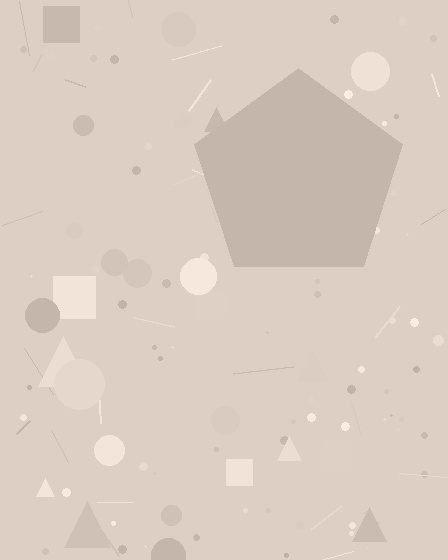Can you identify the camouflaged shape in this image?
The camouflaged shape is a pentagon.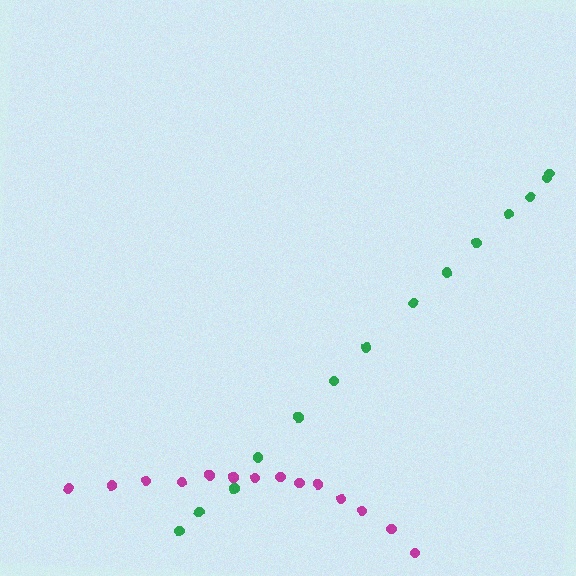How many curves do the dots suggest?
There are 2 distinct paths.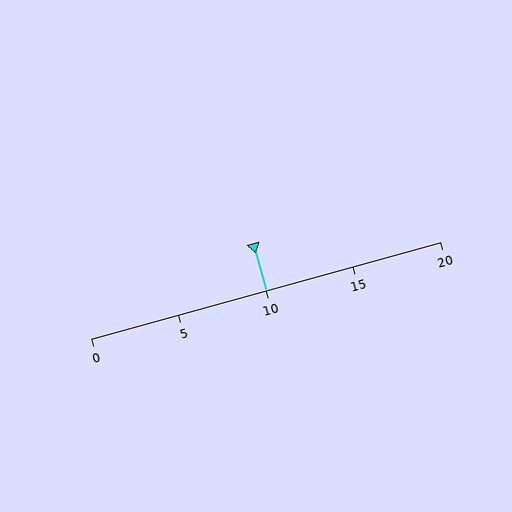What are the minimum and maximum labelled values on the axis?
The axis runs from 0 to 20.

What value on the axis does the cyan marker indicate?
The marker indicates approximately 10.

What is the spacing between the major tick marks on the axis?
The major ticks are spaced 5 apart.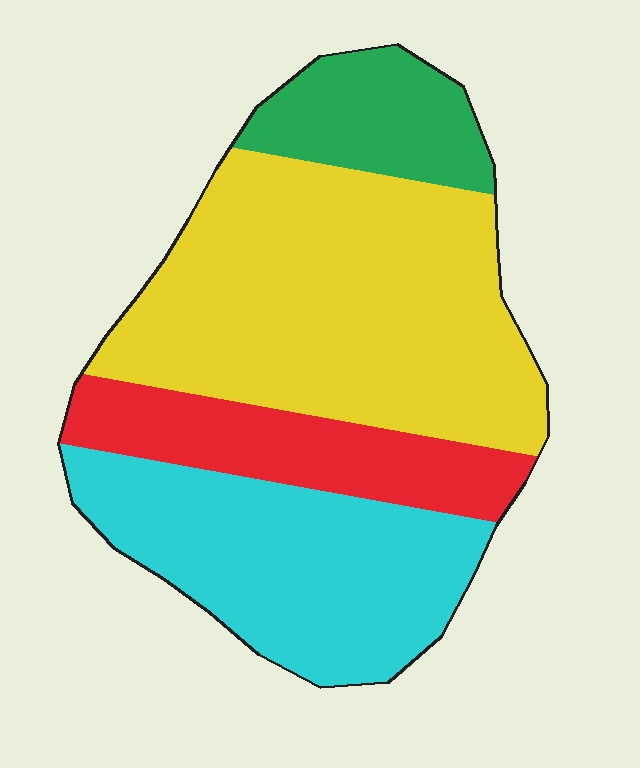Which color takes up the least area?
Green, at roughly 10%.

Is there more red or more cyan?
Cyan.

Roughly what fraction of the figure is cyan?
Cyan takes up about one quarter (1/4) of the figure.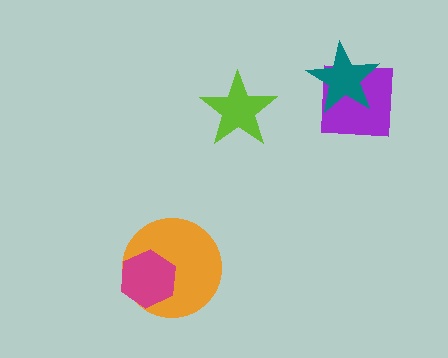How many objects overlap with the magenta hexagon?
1 object overlaps with the magenta hexagon.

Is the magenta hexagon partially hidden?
No, no other shape covers it.